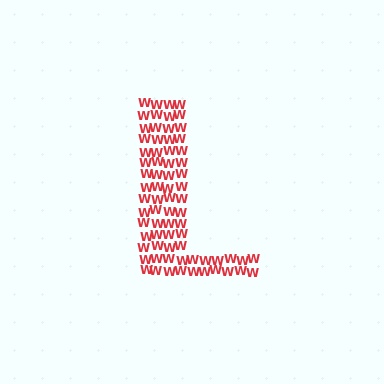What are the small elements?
The small elements are letter W's.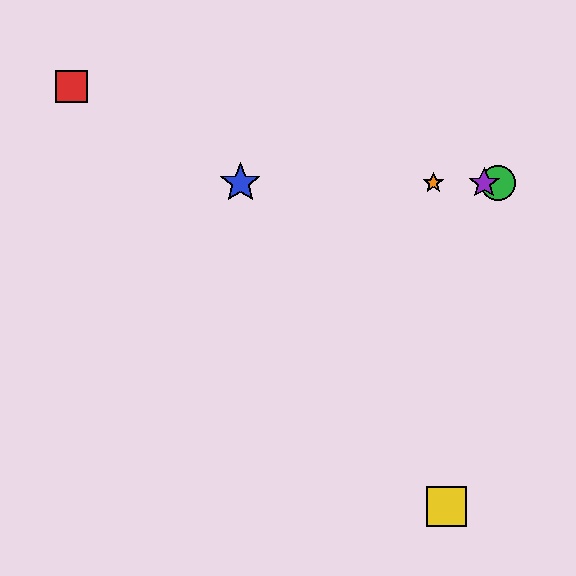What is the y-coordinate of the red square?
The red square is at y≈87.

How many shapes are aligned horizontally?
4 shapes (the blue star, the green circle, the purple star, the orange star) are aligned horizontally.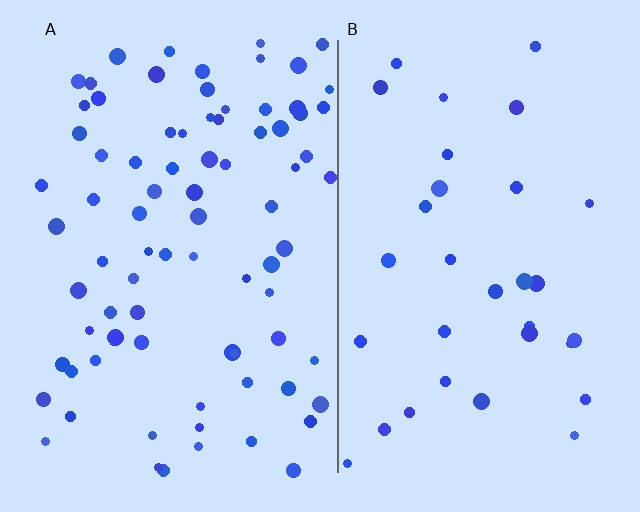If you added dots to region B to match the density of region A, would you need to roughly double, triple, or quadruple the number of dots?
Approximately triple.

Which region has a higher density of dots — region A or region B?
A (the left).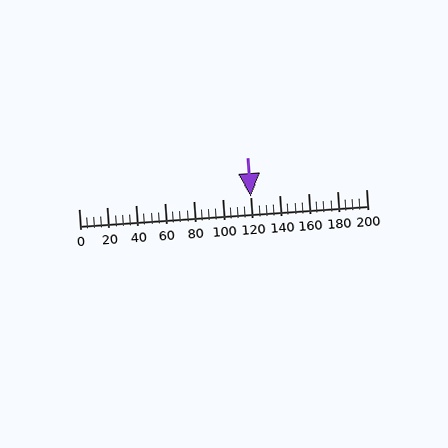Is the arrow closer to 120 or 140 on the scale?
The arrow is closer to 120.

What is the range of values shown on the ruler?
The ruler shows values from 0 to 200.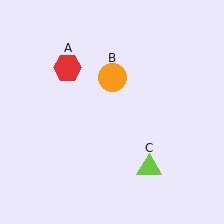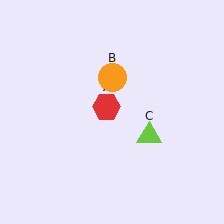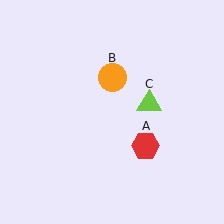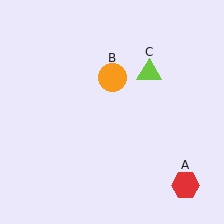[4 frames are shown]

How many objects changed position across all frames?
2 objects changed position: red hexagon (object A), lime triangle (object C).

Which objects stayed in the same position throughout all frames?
Orange circle (object B) remained stationary.